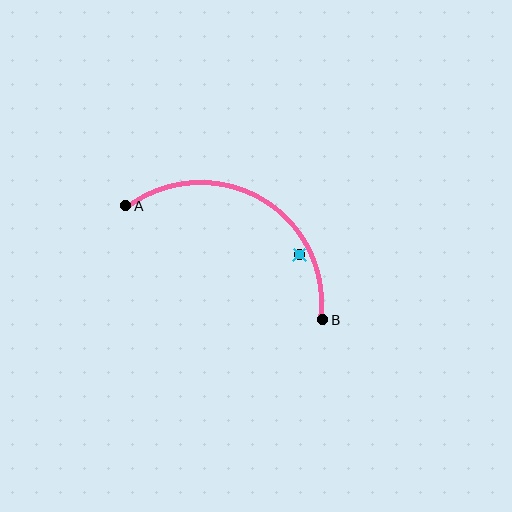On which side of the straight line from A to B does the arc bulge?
The arc bulges above the straight line connecting A and B.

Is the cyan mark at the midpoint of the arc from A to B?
No — the cyan mark does not lie on the arc at all. It sits slightly inside the curve.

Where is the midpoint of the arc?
The arc midpoint is the point on the curve farthest from the straight line joining A and B. It sits above that line.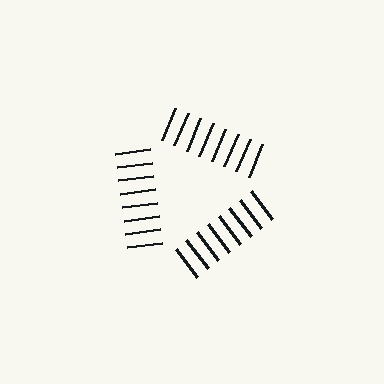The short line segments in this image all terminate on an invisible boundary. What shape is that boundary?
An illusory triangle — the line segments terminate on its edges but no continuous stroke is drawn.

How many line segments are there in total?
24 — 8 along each of the 3 edges.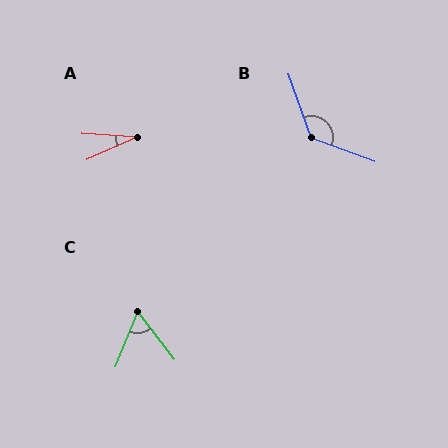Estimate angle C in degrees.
Approximately 60 degrees.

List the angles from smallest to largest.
A (28°), C (60°), B (130°).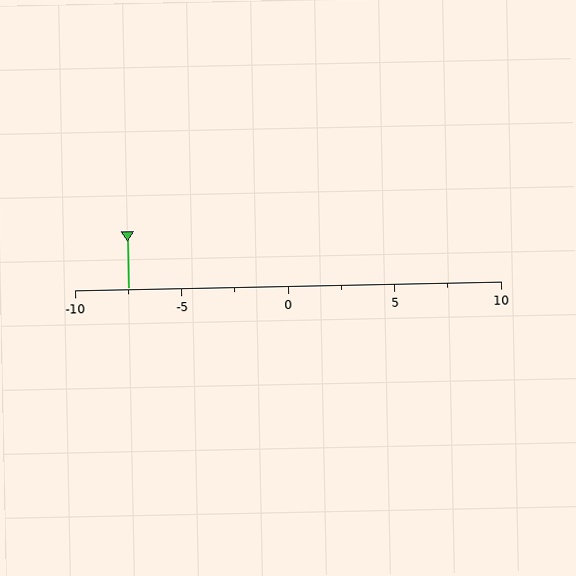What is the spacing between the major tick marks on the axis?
The major ticks are spaced 5 apart.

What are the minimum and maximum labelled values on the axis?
The axis runs from -10 to 10.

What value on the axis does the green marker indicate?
The marker indicates approximately -7.5.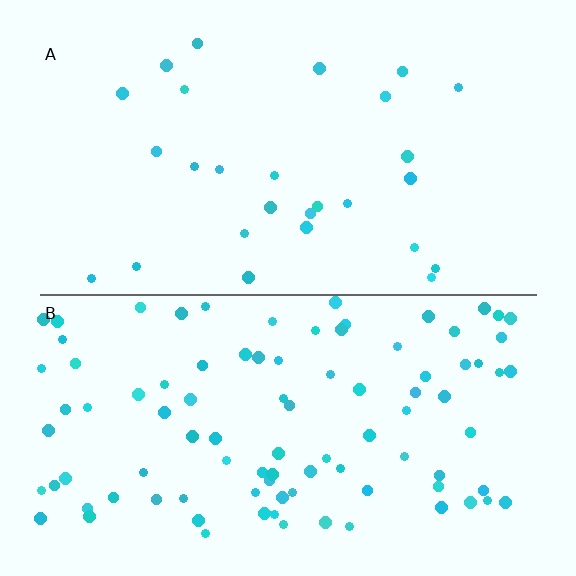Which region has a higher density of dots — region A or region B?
B (the bottom).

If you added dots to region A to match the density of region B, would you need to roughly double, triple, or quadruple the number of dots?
Approximately triple.